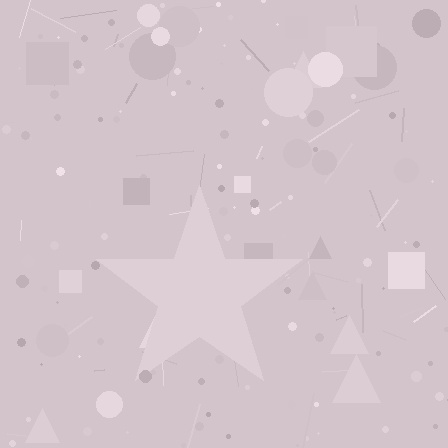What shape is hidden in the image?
A star is hidden in the image.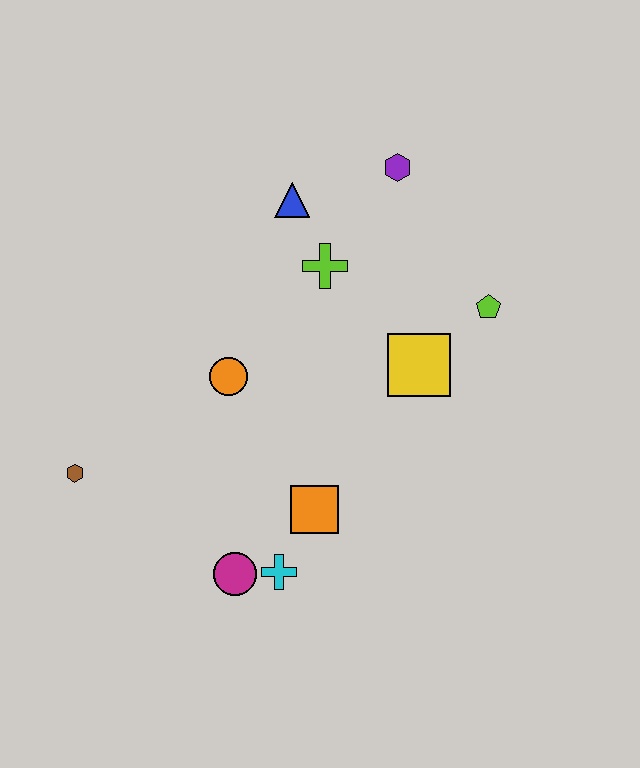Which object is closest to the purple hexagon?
The blue triangle is closest to the purple hexagon.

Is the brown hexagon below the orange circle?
Yes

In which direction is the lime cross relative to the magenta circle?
The lime cross is above the magenta circle.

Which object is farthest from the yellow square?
The brown hexagon is farthest from the yellow square.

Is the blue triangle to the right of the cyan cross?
Yes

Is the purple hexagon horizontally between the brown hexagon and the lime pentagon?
Yes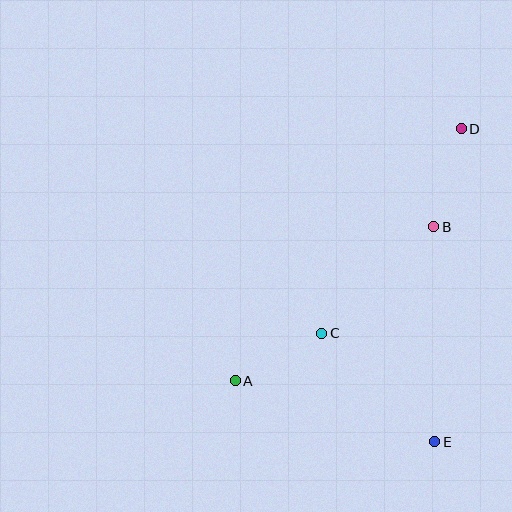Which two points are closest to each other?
Points A and C are closest to each other.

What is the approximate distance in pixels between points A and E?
The distance between A and E is approximately 209 pixels.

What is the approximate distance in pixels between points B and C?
The distance between B and C is approximately 155 pixels.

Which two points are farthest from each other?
Points A and D are farthest from each other.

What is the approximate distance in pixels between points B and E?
The distance between B and E is approximately 215 pixels.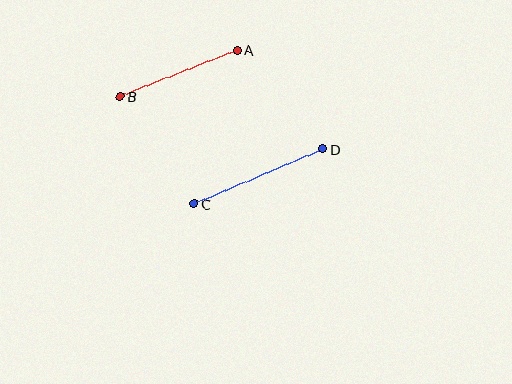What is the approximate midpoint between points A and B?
The midpoint is at approximately (179, 73) pixels.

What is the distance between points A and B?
The distance is approximately 126 pixels.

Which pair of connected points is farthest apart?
Points C and D are farthest apart.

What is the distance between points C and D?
The distance is approximately 140 pixels.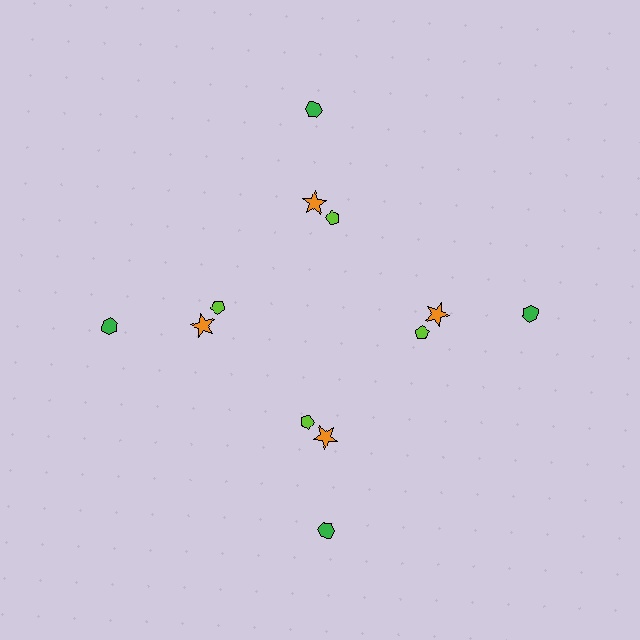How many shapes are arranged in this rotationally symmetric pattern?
There are 12 shapes, arranged in 4 groups of 3.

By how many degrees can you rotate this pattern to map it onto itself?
The pattern maps onto itself every 90 degrees of rotation.